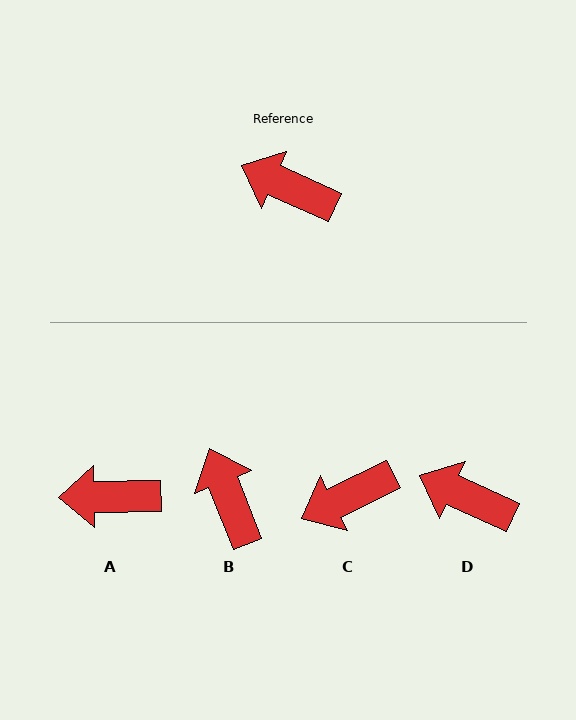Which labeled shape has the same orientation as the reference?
D.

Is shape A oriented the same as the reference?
No, it is off by about 25 degrees.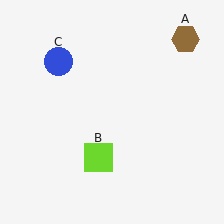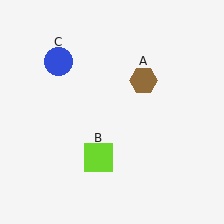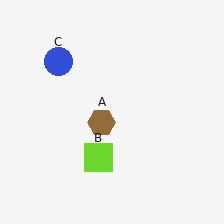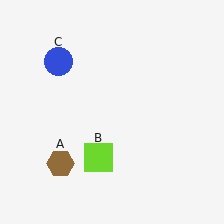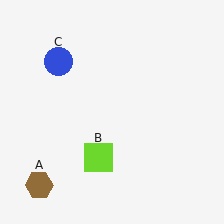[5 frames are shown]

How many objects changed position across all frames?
1 object changed position: brown hexagon (object A).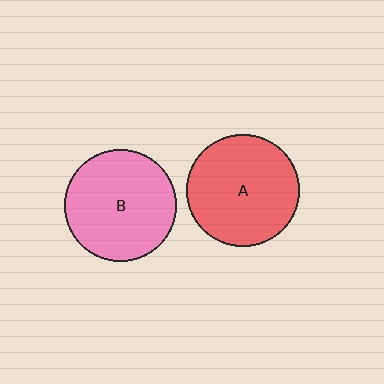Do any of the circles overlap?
No, none of the circles overlap.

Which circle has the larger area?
Circle A (red).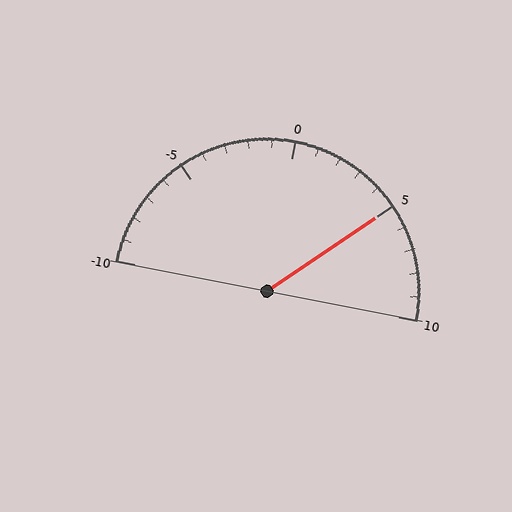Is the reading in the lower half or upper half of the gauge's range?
The reading is in the upper half of the range (-10 to 10).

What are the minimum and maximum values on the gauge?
The gauge ranges from -10 to 10.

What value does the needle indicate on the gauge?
The needle indicates approximately 5.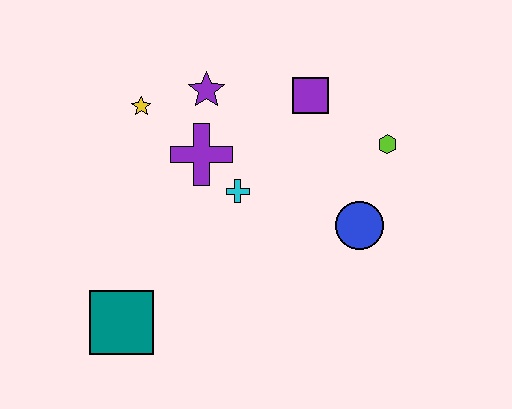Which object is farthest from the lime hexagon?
The teal square is farthest from the lime hexagon.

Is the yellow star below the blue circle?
No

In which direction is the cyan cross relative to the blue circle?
The cyan cross is to the left of the blue circle.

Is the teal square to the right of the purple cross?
No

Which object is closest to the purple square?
The lime hexagon is closest to the purple square.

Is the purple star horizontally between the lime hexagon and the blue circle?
No